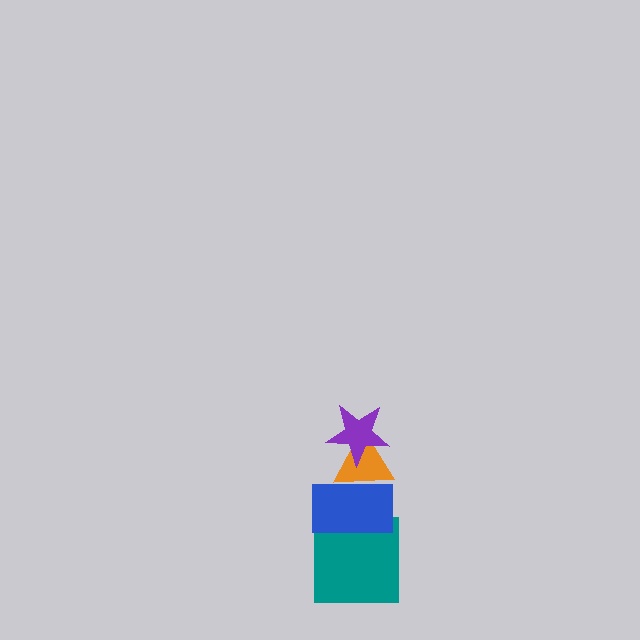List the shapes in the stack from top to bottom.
From top to bottom: the purple star, the orange triangle, the blue rectangle, the teal square.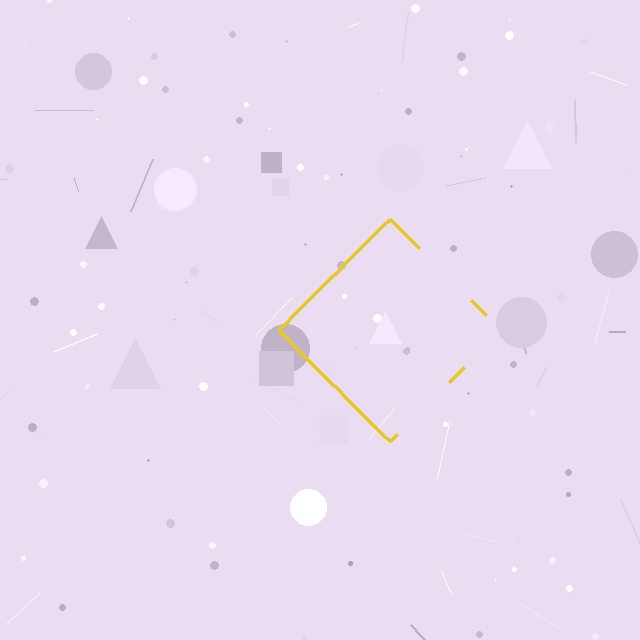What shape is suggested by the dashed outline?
The dashed outline suggests a diamond.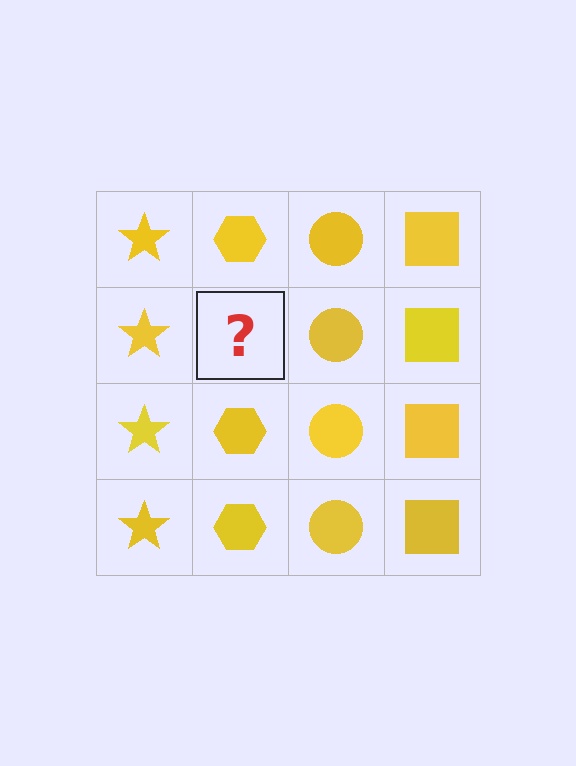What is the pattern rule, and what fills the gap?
The rule is that each column has a consistent shape. The gap should be filled with a yellow hexagon.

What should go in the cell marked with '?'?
The missing cell should contain a yellow hexagon.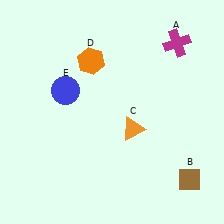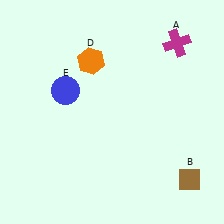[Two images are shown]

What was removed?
The orange triangle (C) was removed in Image 2.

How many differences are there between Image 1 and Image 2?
There is 1 difference between the two images.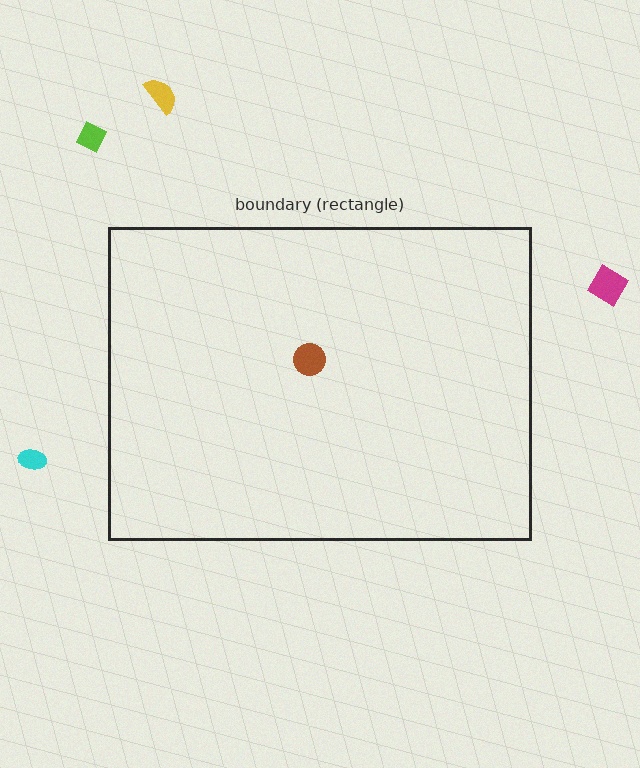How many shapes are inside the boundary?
1 inside, 4 outside.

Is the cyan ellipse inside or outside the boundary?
Outside.